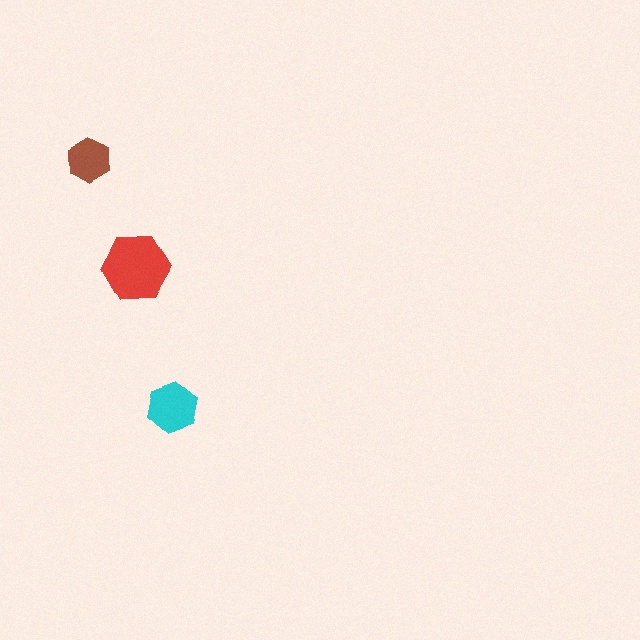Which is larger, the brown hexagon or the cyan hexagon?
The cyan one.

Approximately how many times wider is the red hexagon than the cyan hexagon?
About 1.5 times wider.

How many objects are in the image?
There are 3 objects in the image.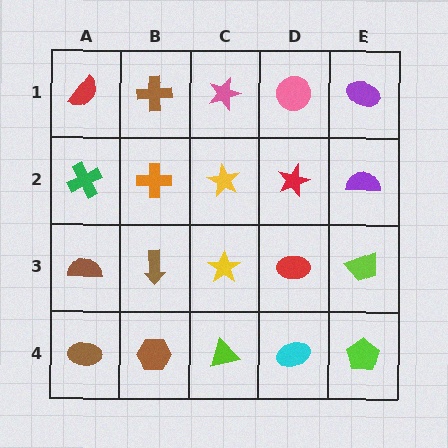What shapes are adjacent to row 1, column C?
A yellow star (row 2, column C), a brown cross (row 1, column B), a pink circle (row 1, column D).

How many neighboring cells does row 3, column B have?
4.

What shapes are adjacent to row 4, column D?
A red ellipse (row 3, column D), a lime triangle (row 4, column C), a lime pentagon (row 4, column E).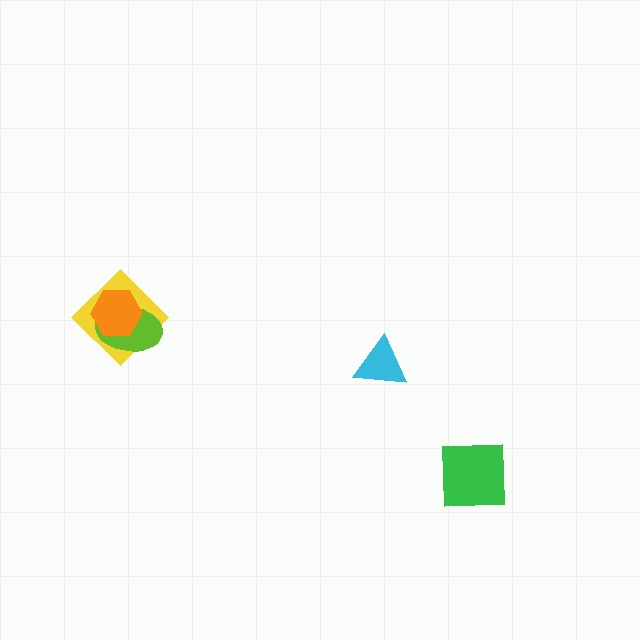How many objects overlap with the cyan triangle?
0 objects overlap with the cyan triangle.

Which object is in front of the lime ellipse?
The orange hexagon is in front of the lime ellipse.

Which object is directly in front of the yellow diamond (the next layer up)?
The lime ellipse is directly in front of the yellow diamond.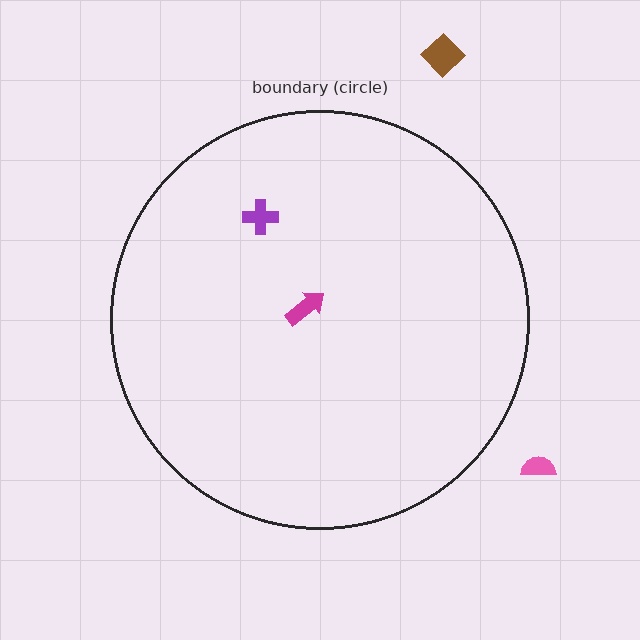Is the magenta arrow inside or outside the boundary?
Inside.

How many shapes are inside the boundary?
2 inside, 2 outside.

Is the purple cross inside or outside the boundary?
Inside.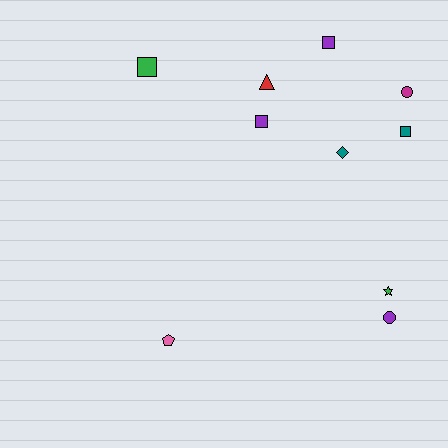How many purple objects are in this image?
There are 3 purple objects.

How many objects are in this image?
There are 10 objects.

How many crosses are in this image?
There are no crosses.